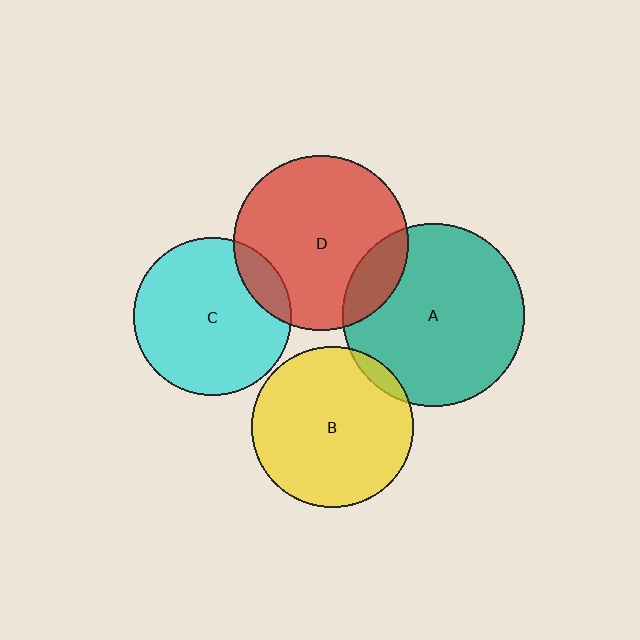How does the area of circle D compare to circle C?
Approximately 1.2 times.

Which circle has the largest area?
Circle A (teal).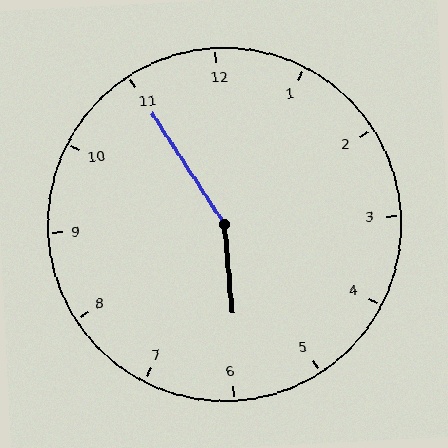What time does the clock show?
5:55.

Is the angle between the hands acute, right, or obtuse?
It is obtuse.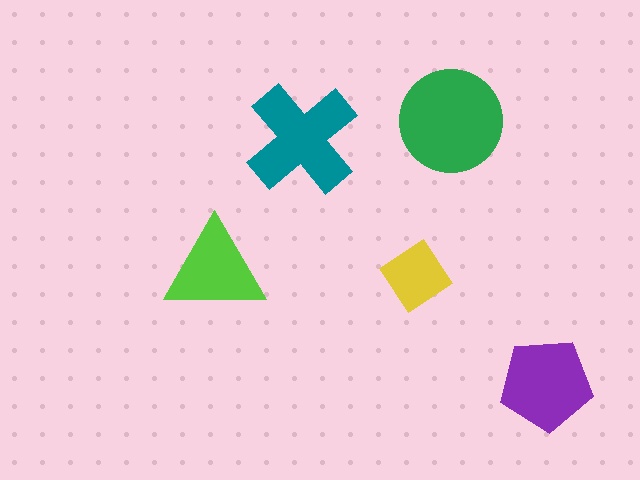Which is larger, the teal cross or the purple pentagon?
The teal cross.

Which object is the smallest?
The yellow diamond.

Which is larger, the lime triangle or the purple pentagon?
The purple pentagon.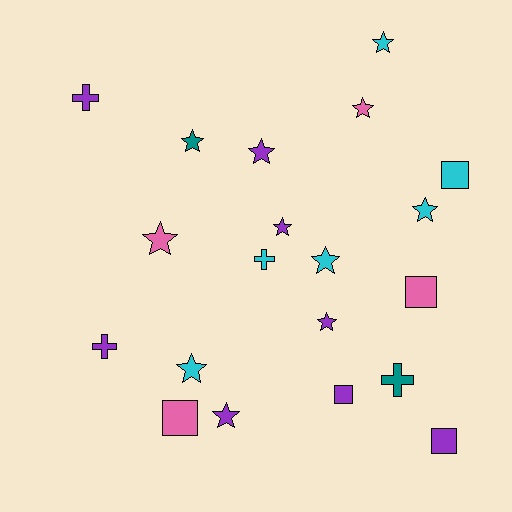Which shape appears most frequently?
Star, with 11 objects.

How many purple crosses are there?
There are 2 purple crosses.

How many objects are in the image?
There are 20 objects.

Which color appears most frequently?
Purple, with 8 objects.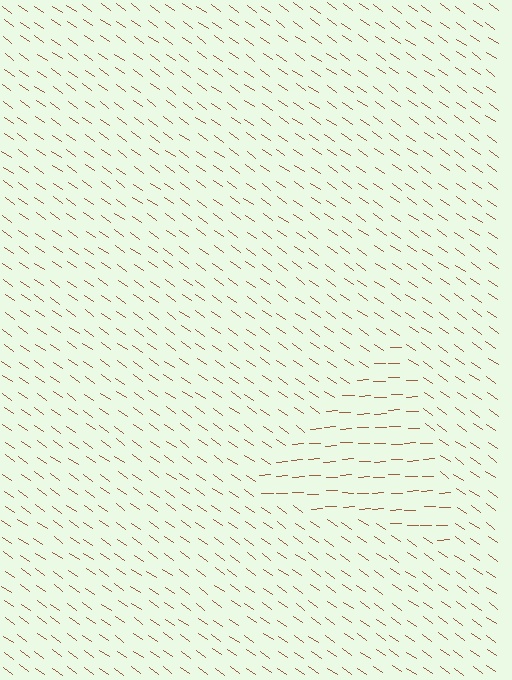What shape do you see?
I see a triangle.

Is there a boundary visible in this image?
Yes, there is a texture boundary formed by a change in line orientation.